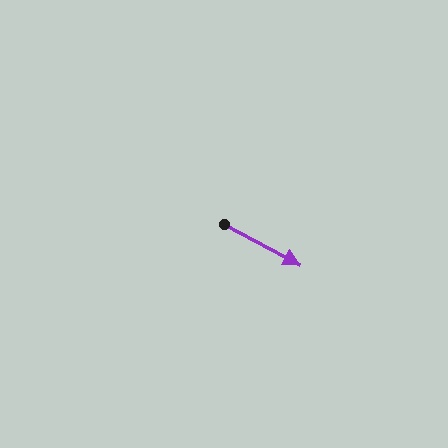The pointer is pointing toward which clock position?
Roughly 4 o'clock.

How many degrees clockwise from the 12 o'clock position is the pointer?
Approximately 118 degrees.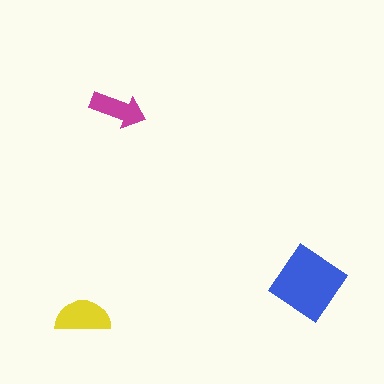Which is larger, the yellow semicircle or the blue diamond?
The blue diamond.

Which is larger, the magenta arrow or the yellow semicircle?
The yellow semicircle.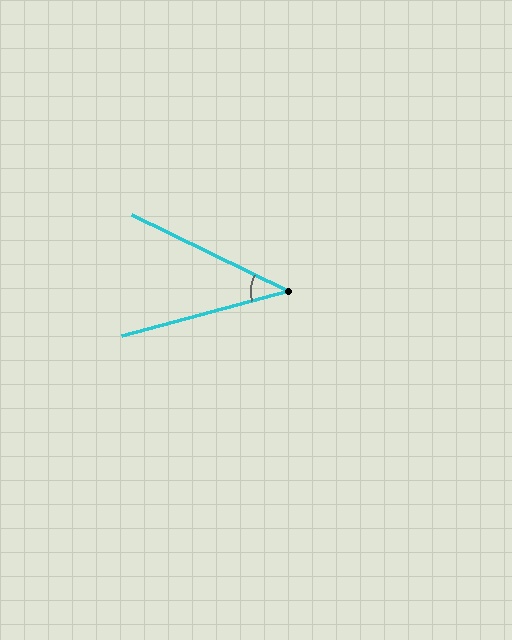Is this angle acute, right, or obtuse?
It is acute.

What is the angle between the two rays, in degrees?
Approximately 41 degrees.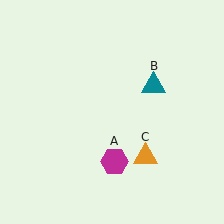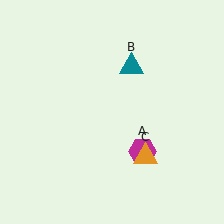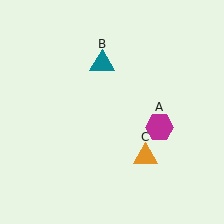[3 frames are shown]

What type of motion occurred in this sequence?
The magenta hexagon (object A), teal triangle (object B) rotated counterclockwise around the center of the scene.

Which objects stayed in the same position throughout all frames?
Orange triangle (object C) remained stationary.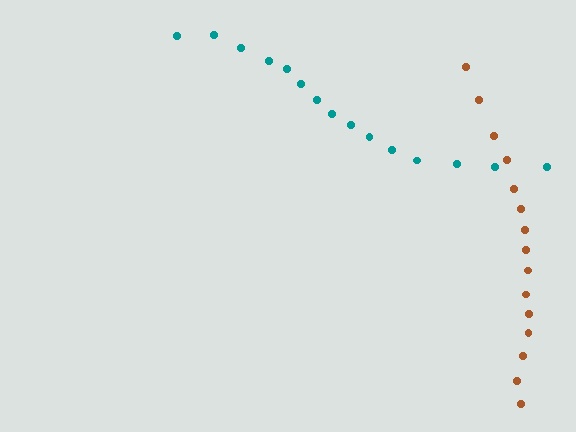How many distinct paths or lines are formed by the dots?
There are 2 distinct paths.